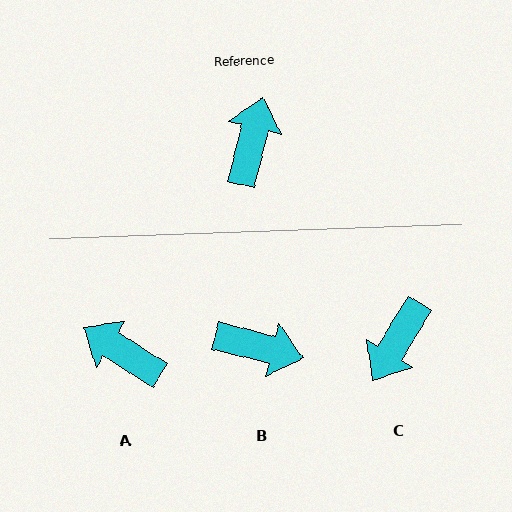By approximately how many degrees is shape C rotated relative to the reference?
Approximately 163 degrees counter-clockwise.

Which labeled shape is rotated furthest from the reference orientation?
C, about 163 degrees away.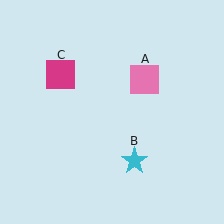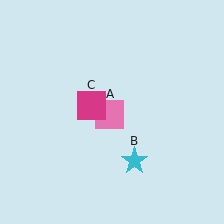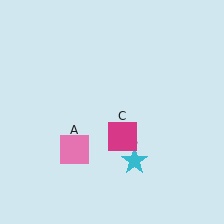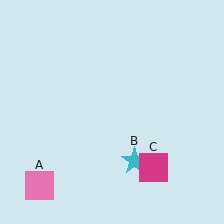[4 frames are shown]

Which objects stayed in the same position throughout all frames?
Cyan star (object B) remained stationary.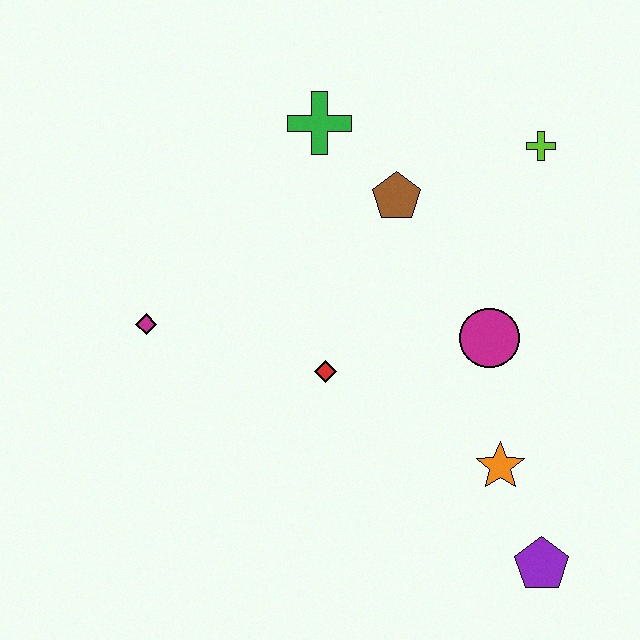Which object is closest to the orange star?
The purple pentagon is closest to the orange star.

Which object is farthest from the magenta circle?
The magenta diamond is farthest from the magenta circle.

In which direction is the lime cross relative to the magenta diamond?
The lime cross is to the right of the magenta diamond.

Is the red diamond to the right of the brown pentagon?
No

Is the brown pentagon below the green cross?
Yes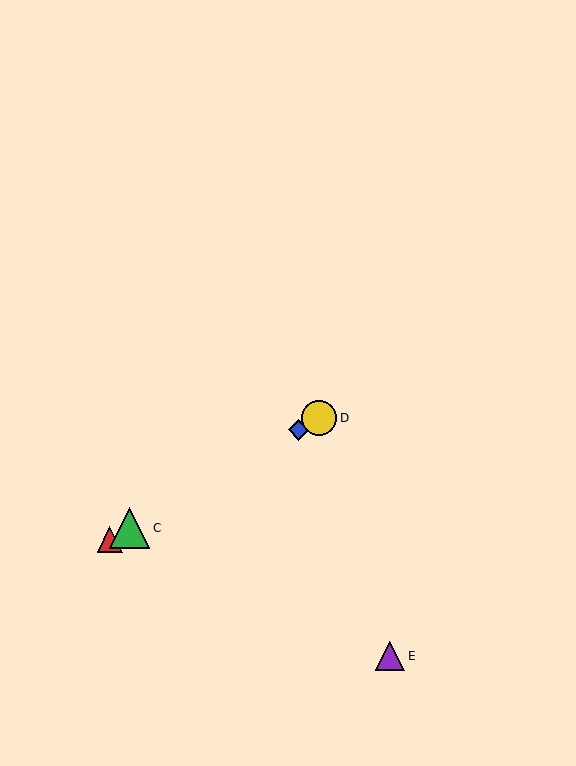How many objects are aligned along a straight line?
4 objects (A, B, C, D) are aligned along a straight line.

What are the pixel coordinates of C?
Object C is at (130, 528).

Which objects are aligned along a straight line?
Objects A, B, C, D are aligned along a straight line.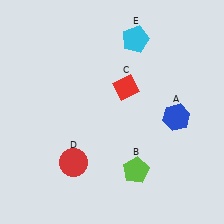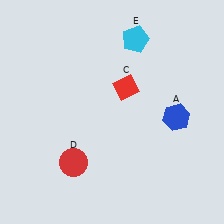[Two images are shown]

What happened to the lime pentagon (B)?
The lime pentagon (B) was removed in Image 2. It was in the bottom-right area of Image 1.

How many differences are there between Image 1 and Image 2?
There is 1 difference between the two images.